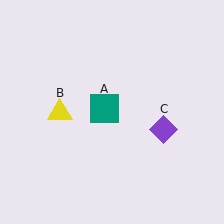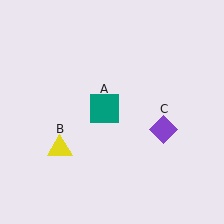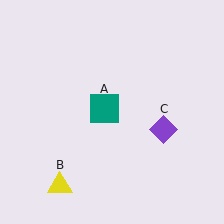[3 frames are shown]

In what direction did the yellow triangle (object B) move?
The yellow triangle (object B) moved down.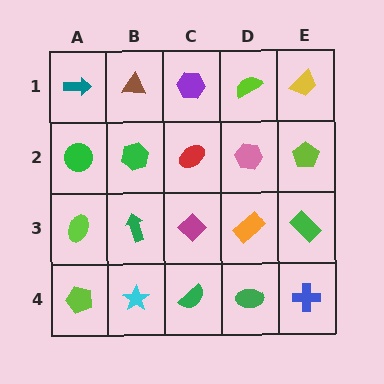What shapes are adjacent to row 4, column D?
An orange rectangle (row 3, column D), a green semicircle (row 4, column C), a blue cross (row 4, column E).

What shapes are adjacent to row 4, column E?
A green rectangle (row 3, column E), a green ellipse (row 4, column D).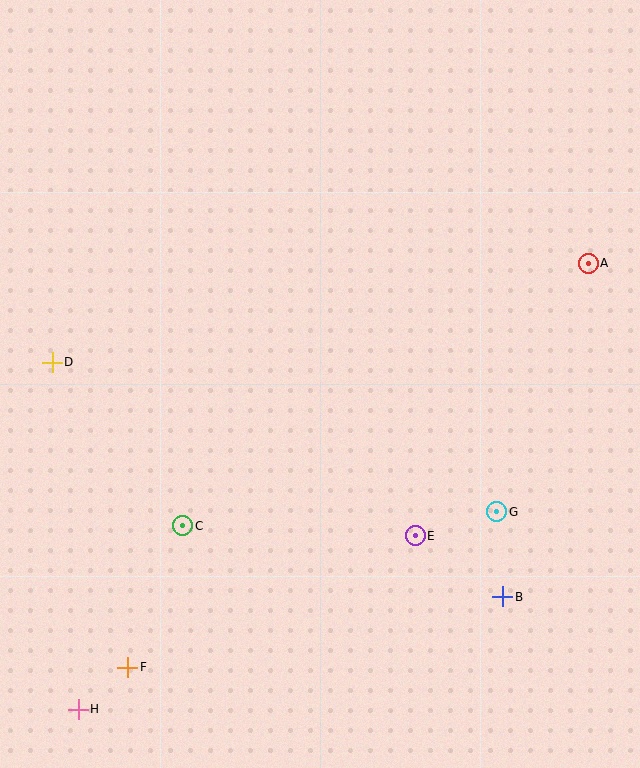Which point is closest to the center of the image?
Point E at (415, 536) is closest to the center.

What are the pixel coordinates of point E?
Point E is at (415, 536).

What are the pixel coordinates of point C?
Point C is at (183, 526).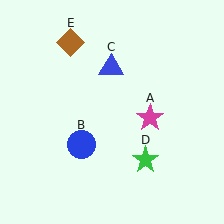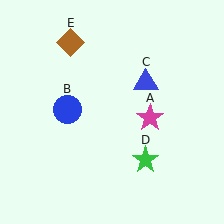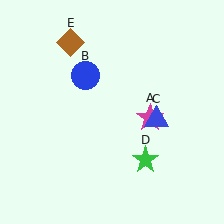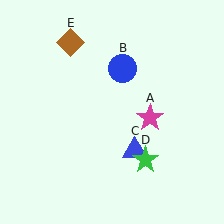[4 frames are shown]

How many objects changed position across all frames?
2 objects changed position: blue circle (object B), blue triangle (object C).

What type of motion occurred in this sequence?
The blue circle (object B), blue triangle (object C) rotated clockwise around the center of the scene.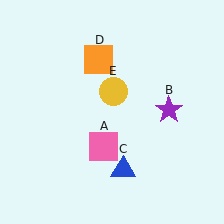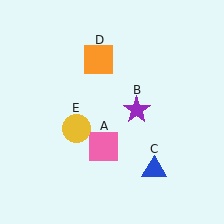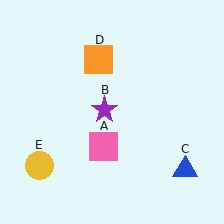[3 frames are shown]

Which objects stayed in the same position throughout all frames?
Pink square (object A) and orange square (object D) remained stationary.